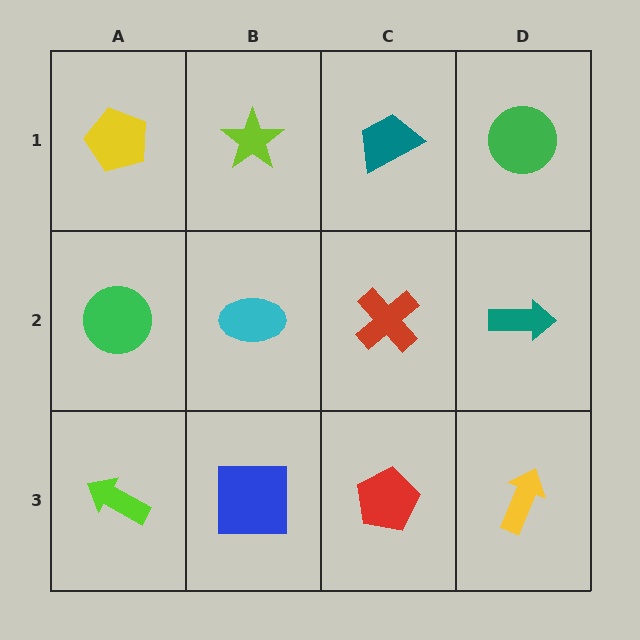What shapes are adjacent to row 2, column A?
A yellow pentagon (row 1, column A), a lime arrow (row 3, column A), a cyan ellipse (row 2, column B).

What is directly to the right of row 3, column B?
A red pentagon.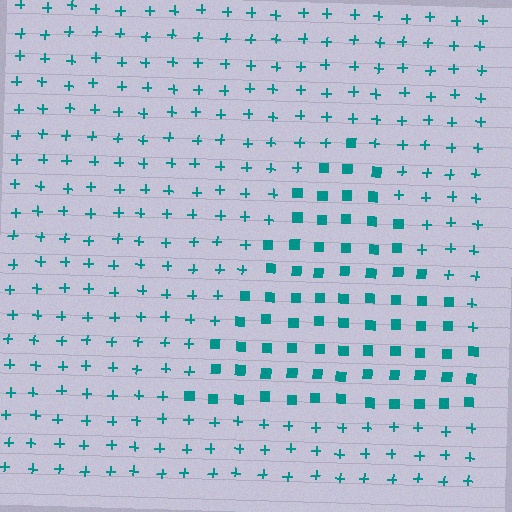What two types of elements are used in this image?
The image uses squares inside the triangle region and plus signs outside it.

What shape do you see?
I see a triangle.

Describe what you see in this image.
The image is filled with small teal elements arranged in a uniform grid. A triangle-shaped region contains squares, while the surrounding area contains plus signs. The boundary is defined purely by the change in element shape.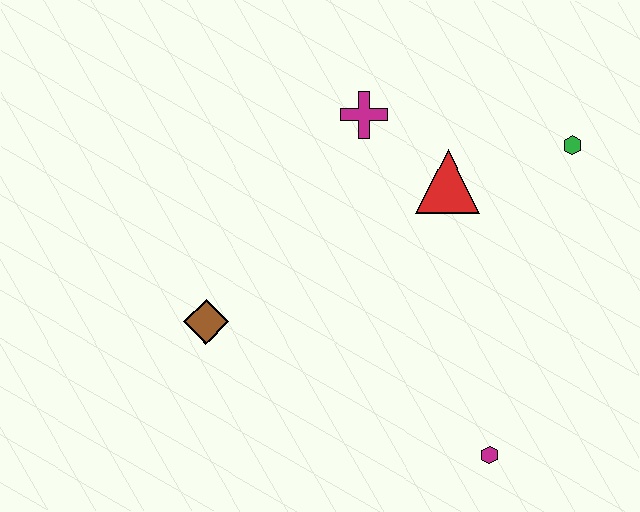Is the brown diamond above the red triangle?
No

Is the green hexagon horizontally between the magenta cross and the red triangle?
No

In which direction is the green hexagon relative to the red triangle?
The green hexagon is to the right of the red triangle.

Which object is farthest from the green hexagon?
The brown diamond is farthest from the green hexagon.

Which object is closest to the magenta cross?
The red triangle is closest to the magenta cross.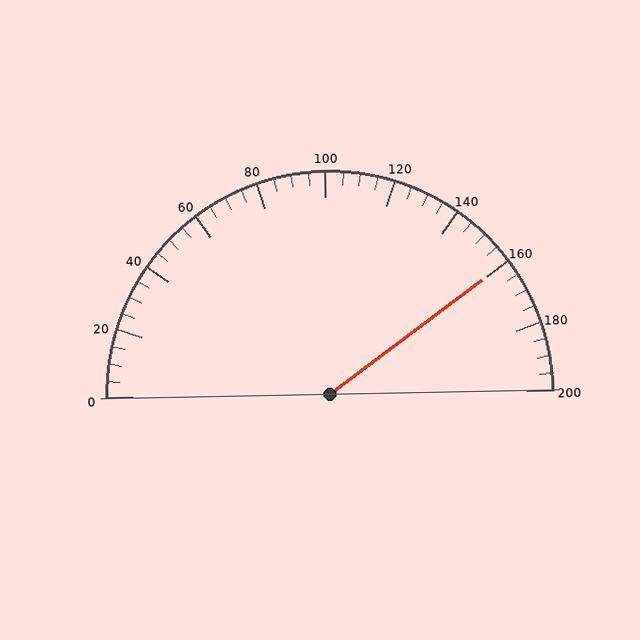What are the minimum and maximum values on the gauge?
The gauge ranges from 0 to 200.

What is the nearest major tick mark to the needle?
The nearest major tick mark is 160.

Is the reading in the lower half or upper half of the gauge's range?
The reading is in the upper half of the range (0 to 200).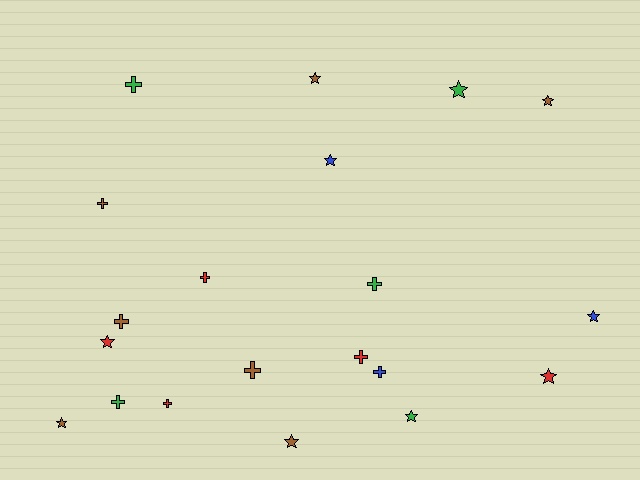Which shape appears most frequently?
Star, with 10 objects.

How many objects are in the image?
There are 20 objects.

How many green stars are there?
There are 2 green stars.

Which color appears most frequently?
Brown, with 7 objects.